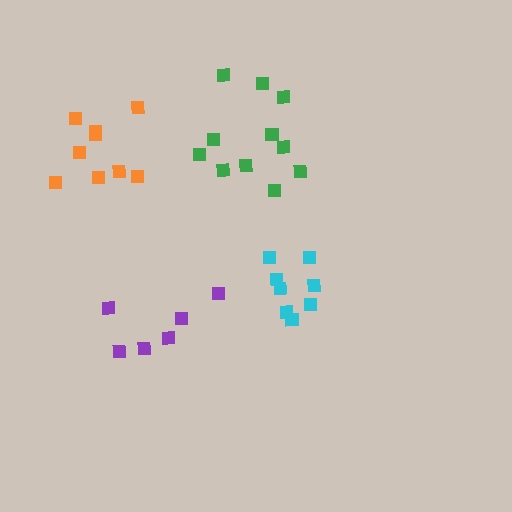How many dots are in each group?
Group 1: 6 dots, Group 2: 9 dots, Group 3: 8 dots, Group 4: 11 dots (34 total).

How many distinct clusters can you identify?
There are 4 distinct clusters.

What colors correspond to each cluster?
The clusters are colored: purple, orange, cyan, green.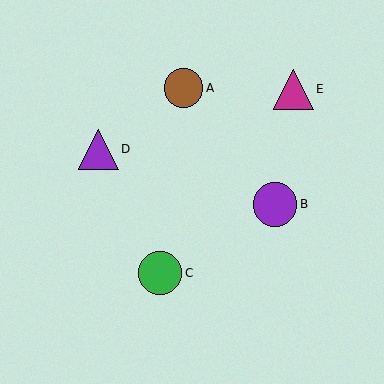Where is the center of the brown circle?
The center of the brown circle is at (184, 88).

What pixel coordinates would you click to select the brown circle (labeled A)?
Click at (184, 88) to select the brown circle A.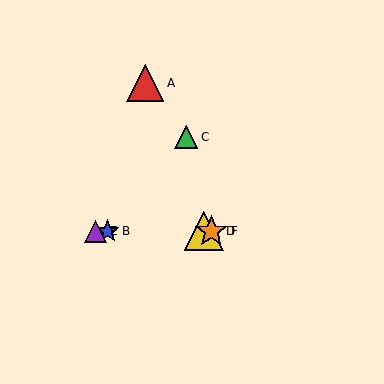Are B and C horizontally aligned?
No, B is at y≈231 and C is at y≈137.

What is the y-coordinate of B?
Object B is at y≈231.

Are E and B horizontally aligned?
Yes, both are at y≈231.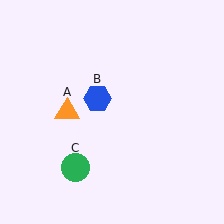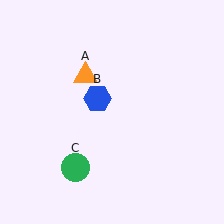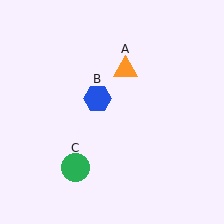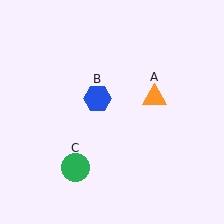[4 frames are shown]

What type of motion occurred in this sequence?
The orange triangle (object A) rotated clockwise around the center of the scene.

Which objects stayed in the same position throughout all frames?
Blue hexagon (object B) and green circle (object C) remained stationary.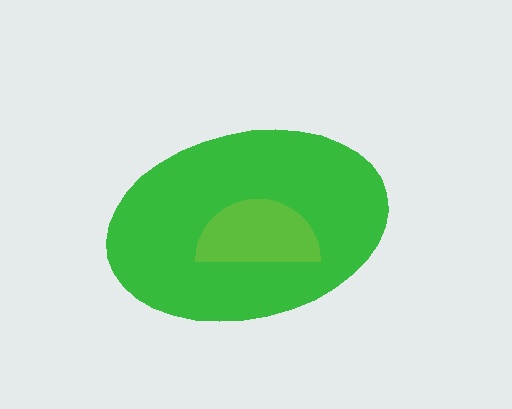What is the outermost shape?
The green ellipse.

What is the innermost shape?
The lime semicircle.